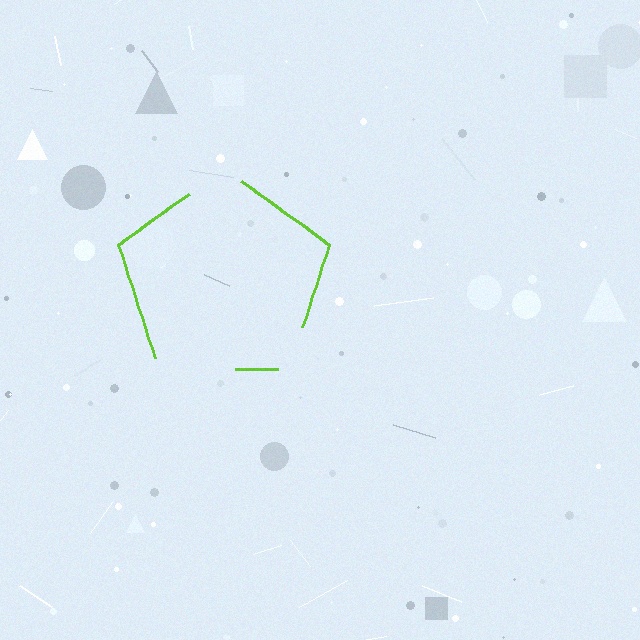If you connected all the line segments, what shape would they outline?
They would outline a pentagon.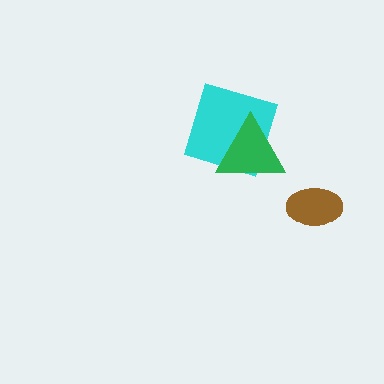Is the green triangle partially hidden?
No, no other shape covers it.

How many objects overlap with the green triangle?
1 object overlaps with the green triangle.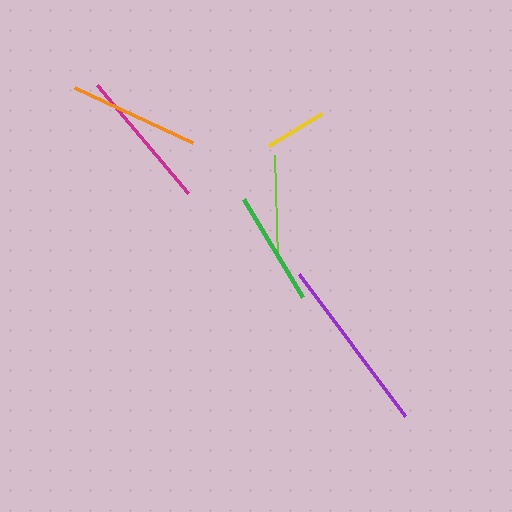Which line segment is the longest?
The purple line is the longest at approximately 178 pixels.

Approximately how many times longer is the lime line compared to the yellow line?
The lime line is approximately 1.7 times the length of the yellow line.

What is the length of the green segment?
The green segment is approximately 115 pixels long.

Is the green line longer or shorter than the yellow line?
The green line is longer than the yellow line.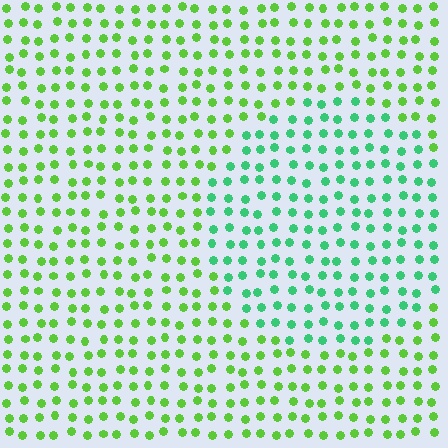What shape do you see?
I see a circle.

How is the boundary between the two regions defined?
The boundary is defined purely by a slight shift in hue (about 40 degrees). Spacing, size, and orientation are identical on both sides.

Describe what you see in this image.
The image is filled with small lime elements in a uniform arrangement. A circle-shaped region is visible where the elements are tinted to a slightly different hue, forming a subtle color boundary.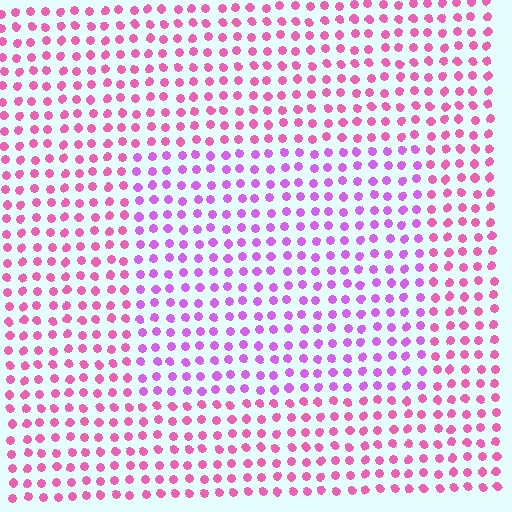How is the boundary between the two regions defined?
The boundary is defined purely by a slight shift in hue (about 34 degrees). Spacing, size, and orientation are identical on both sides.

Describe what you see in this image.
The image is filled with small pink elements in a uniform arrangement. A rectangle-shaped region is visible where the elements are tinted to a slightly different hue, forming a subtle color boundary.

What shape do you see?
I see a rectangle.